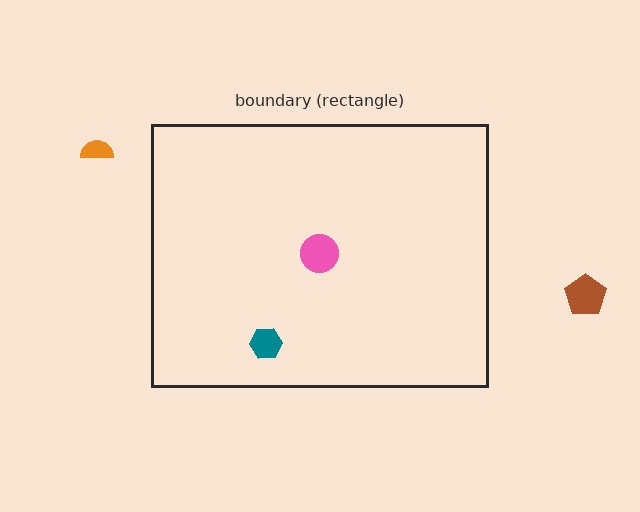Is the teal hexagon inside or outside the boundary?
Inside.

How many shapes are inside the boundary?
2 inside, 2 outside.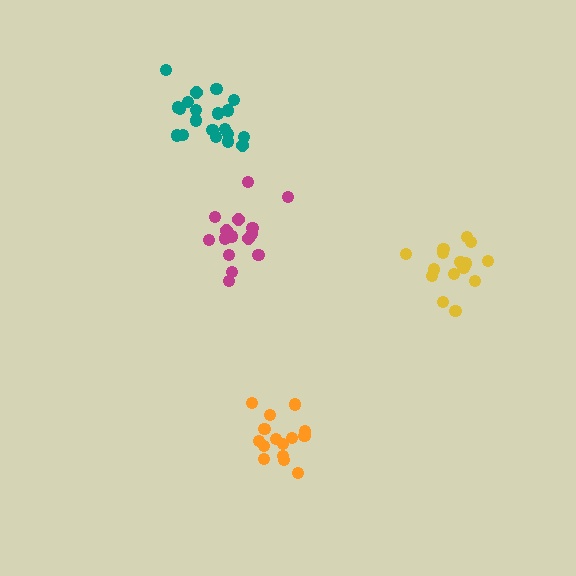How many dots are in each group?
Group 1: 16 dots, Group 2: 20 dots, Group 3: 16 dots, Group 4: 15 dots (67 total).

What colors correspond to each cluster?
The clusters are colored: orange, teal, magenta, yellow.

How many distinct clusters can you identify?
There are 4 distinct clusters.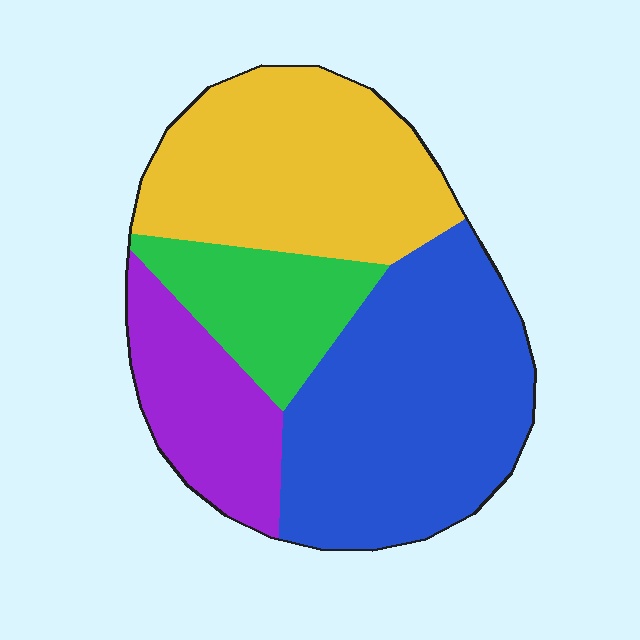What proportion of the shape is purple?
Purple covers roughly 15% of the shape.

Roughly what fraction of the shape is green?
Green takes up about one eighth (1/8) of the shape.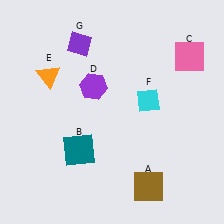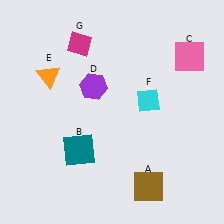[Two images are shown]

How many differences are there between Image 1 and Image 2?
There is 1 difference between the two images.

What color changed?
The diamond (G) changed from purple in Image 1 to magenta in Image 2.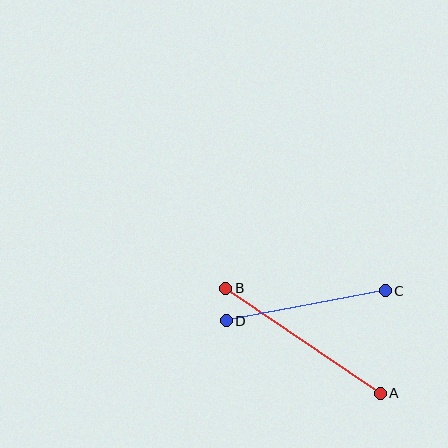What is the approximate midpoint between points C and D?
The midpoint is at approximately (306, 306) pixels.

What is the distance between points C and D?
The distance is approximately 162 pixels.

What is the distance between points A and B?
The distance is approximately 187 pixels.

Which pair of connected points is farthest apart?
Points A and B are farthest apart.